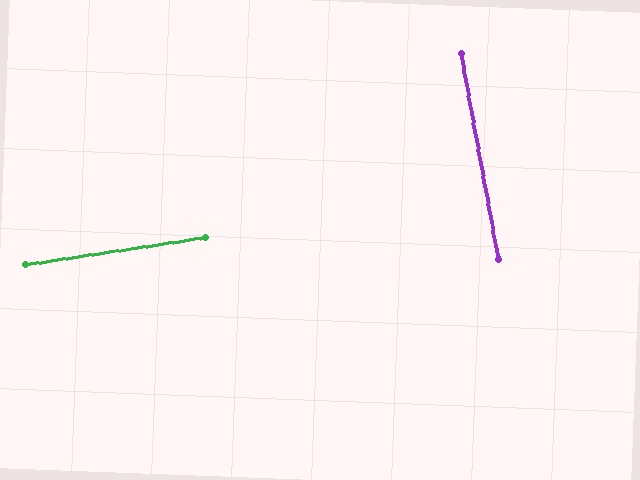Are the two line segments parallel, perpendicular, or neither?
Perpendicular — they meet at approximately 88°.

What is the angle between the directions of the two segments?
Approximately 88 degrees.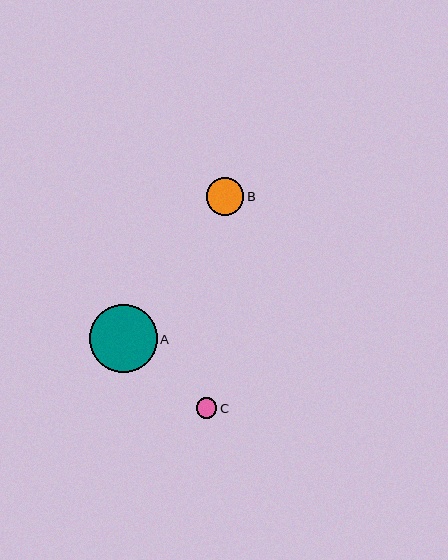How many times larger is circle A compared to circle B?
Circle A is approximately 1.8 times the size of circle B.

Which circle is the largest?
Circle A is the largest with a size of approximately 68 pixels.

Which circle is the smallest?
Circle C is the smallest with a size of approximately 21 pixels.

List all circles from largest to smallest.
From largest to smallest: A, B, C.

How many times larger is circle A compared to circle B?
Circle A is approximately 1.8 times the size of circle B.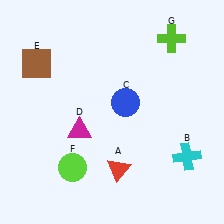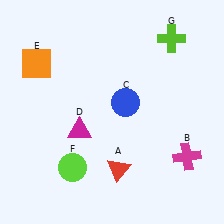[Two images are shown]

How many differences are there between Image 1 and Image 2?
There are 2 differences between the two images.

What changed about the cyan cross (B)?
In Image 1, B is cyan. In Image 2, it changed to magenta.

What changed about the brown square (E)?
In Image 1, E is brown. In Image 2, it changed to orange.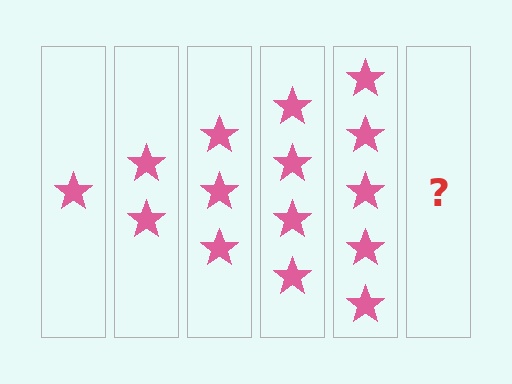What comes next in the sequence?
The next element should be 6 stars.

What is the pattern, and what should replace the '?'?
The pattern is that each step adds one more star. The '?' should be 6 stars.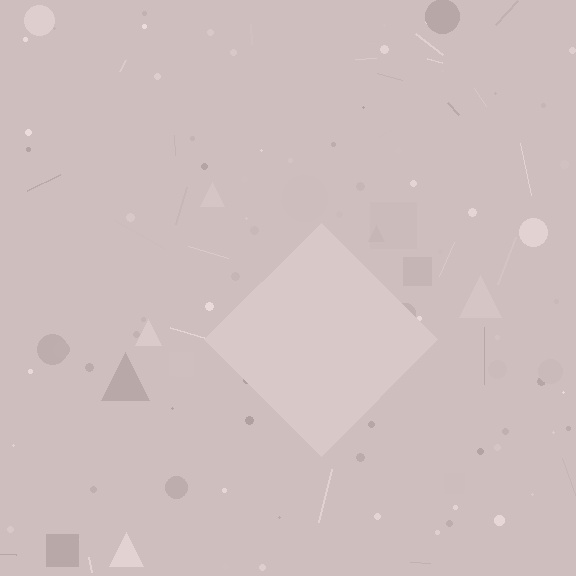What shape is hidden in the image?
A diamond is hidden in the image.